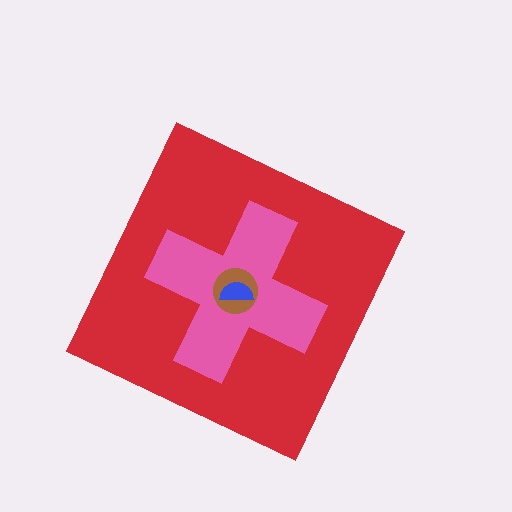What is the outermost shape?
The red diamond.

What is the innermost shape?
The blue semicircle.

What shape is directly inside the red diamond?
The pink cross.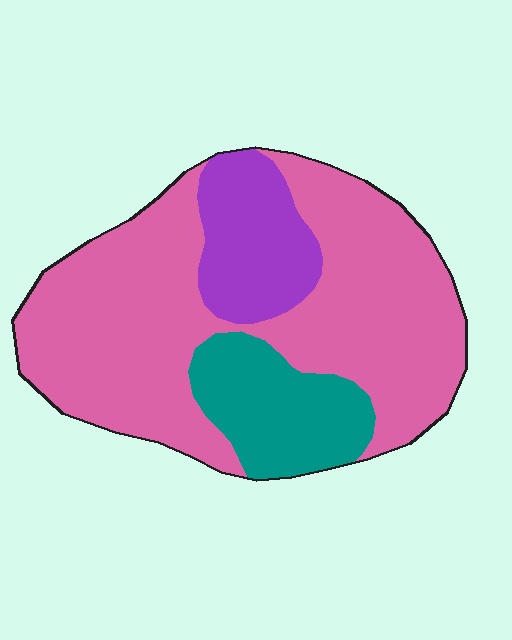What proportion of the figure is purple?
Purple covers 15% of the figure.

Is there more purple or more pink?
Pink.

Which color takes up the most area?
Pink, at roughly 70%.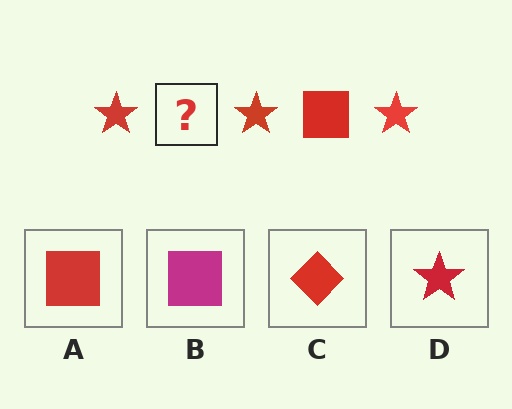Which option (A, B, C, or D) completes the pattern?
A.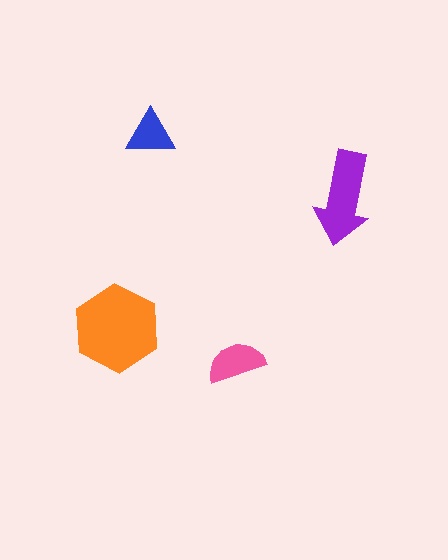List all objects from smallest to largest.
The blue triangle, the pink semicircle, the purple arrow, the orange hexagon.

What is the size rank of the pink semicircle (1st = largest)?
3rd.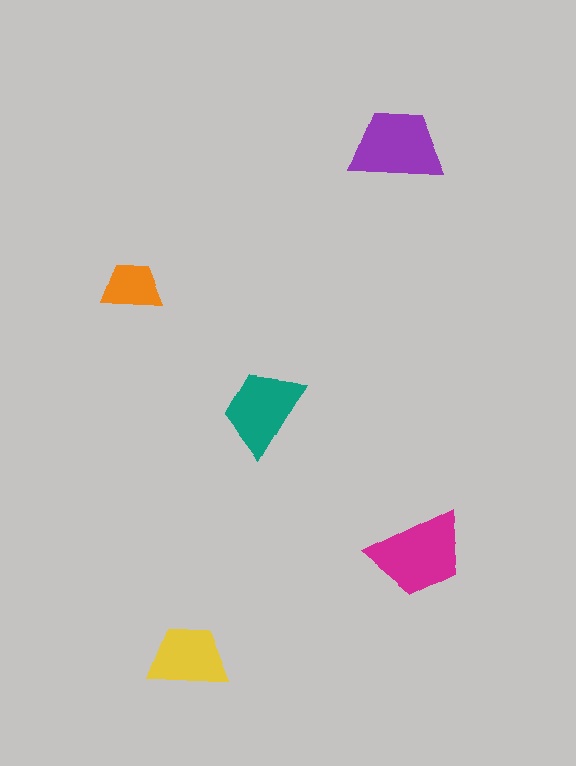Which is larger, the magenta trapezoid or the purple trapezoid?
The magenta one.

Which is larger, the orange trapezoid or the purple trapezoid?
The purple one.